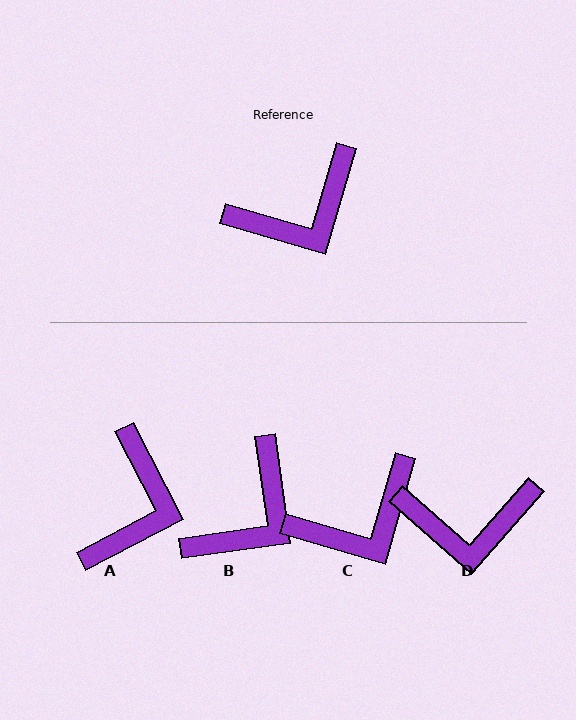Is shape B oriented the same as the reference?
No, it is off by about 24 degrees.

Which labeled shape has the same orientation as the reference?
C.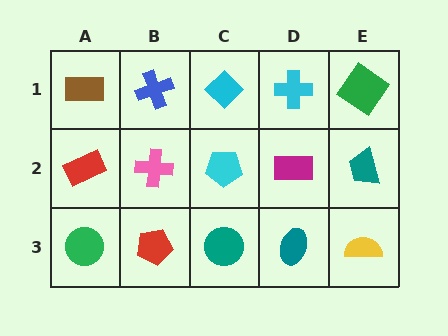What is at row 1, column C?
A cyan diamond.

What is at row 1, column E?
A green diamond.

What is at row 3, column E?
A yellow semicircle.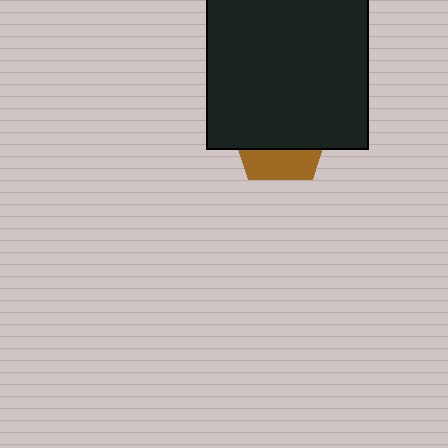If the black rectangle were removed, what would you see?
You would see the complete brown pentagon.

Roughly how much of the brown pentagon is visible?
A small part of it is visible (roughly 32%).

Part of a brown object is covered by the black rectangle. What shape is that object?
It is a pentagon.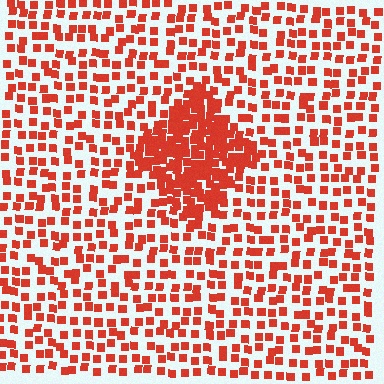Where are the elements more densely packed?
The elements are more densely packed inside the diamond boundary.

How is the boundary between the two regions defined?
The boundary is defined by a change in element density (approximately 2.6x ratio). All elements are the same color, size, and shape.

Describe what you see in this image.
The image contains small red elements arranged at two different densities. A diamond-shaped region is visible where the elements are more densely packed than the surrounding area.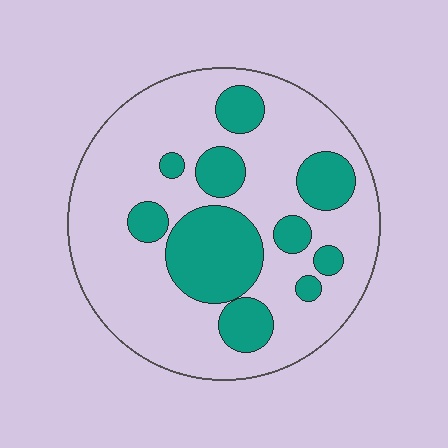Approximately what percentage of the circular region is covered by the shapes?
Approximately 30%.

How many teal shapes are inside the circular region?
10.